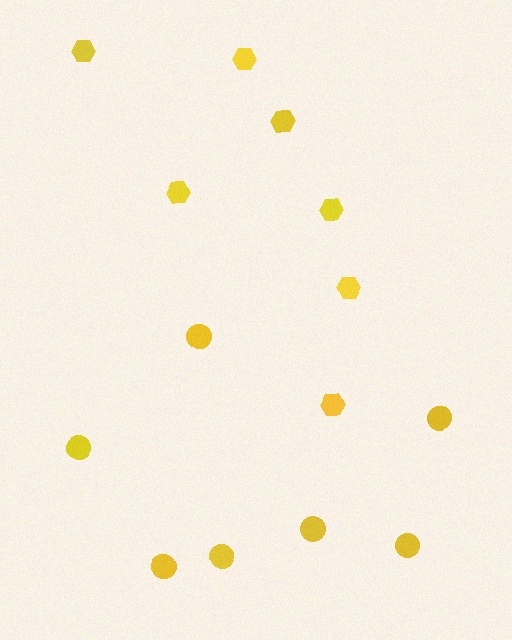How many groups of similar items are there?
There are 2 groups: one group of hexagons (7) and one group of circles (7).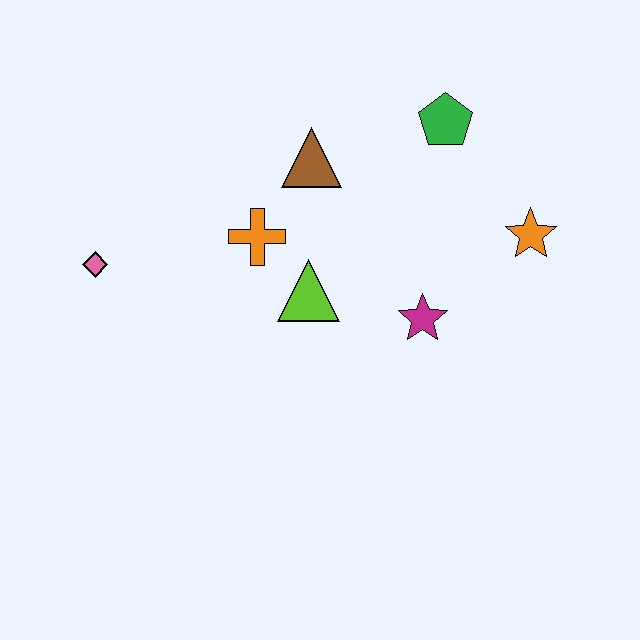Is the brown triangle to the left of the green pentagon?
Yes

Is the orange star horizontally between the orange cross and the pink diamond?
No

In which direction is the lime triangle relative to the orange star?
The lime triangle is to the left of the orange star.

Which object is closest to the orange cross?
The lime triangle is closest to the orange cross.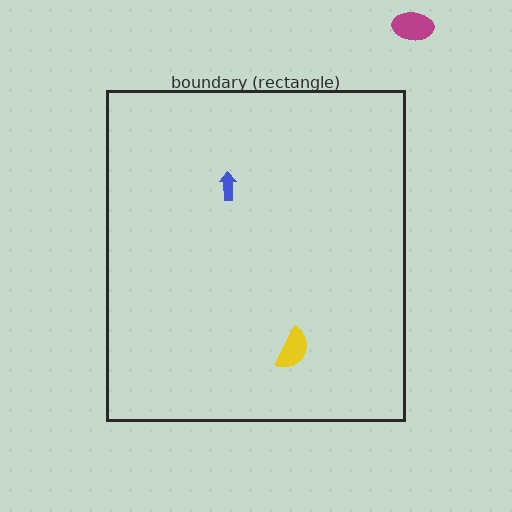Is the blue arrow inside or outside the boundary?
Inside.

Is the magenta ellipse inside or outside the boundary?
Outside.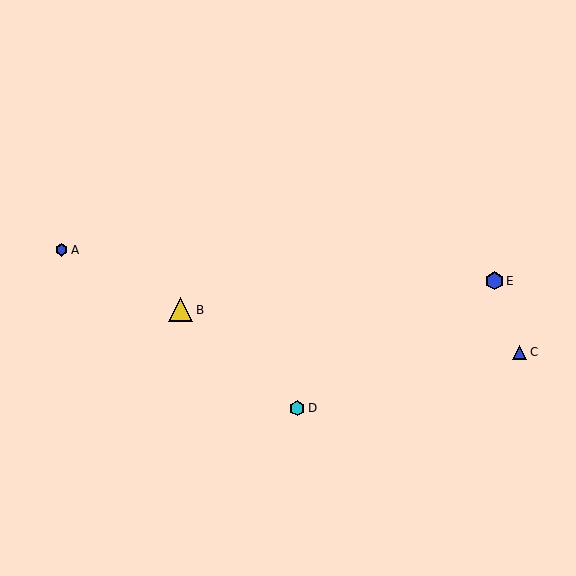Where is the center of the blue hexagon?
The center of the blue hexagon is at (62, 250).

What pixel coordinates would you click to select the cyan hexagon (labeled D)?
Click at (297, 408) to select the cyan hexagon D.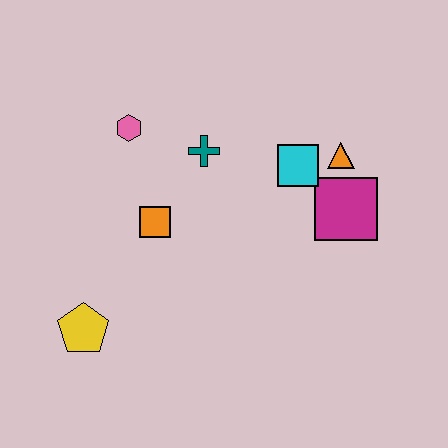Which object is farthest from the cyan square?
The yellow pentagon is farthest from the cyan square.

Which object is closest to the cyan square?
The orange triangle is closest to the cyan square.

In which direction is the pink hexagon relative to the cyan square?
The pink hexagon is to the left of the cyan square.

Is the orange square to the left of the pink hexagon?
No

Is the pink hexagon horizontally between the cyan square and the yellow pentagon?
Yes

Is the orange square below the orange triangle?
Yes